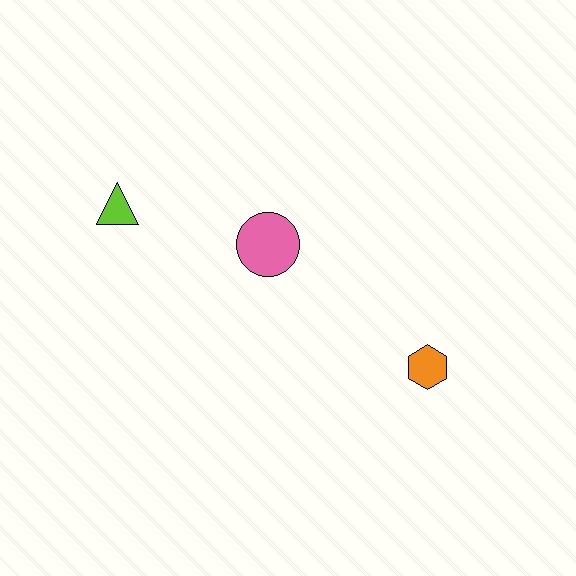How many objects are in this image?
There are 3 objects.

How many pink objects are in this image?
There is 1 pink object.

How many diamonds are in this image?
There are no diamonds.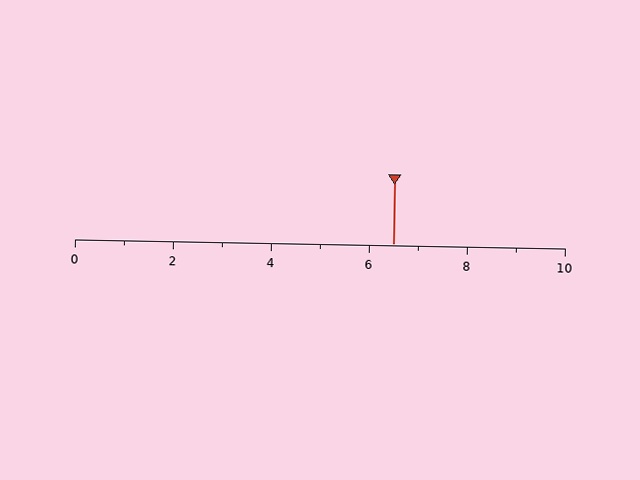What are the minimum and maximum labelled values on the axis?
The axis runs from 0 to 10.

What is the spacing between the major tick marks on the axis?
The major ticks are spaced 2 apart.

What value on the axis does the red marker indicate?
The marker indicates approximately 6.5.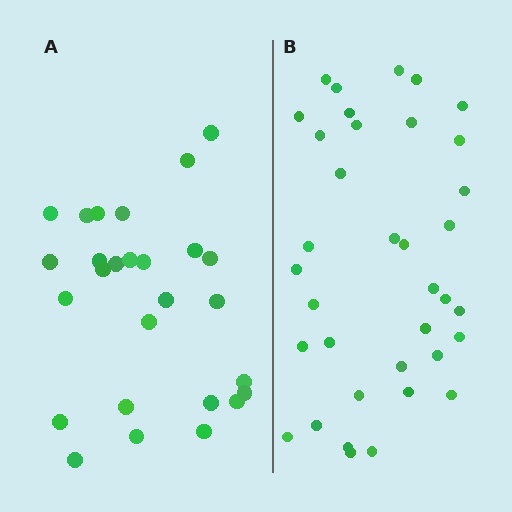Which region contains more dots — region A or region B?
Region B (the right region) has more dots.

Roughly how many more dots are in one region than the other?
Region B has roughly 8 or so more dots than region A.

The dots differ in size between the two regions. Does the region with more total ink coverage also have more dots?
No. Region A has more total ink coverage because its dots are larger, but region B actually contains more individual dots. Total area can be misleading — the number of items is what matters here.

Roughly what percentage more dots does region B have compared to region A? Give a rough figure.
About 35% more.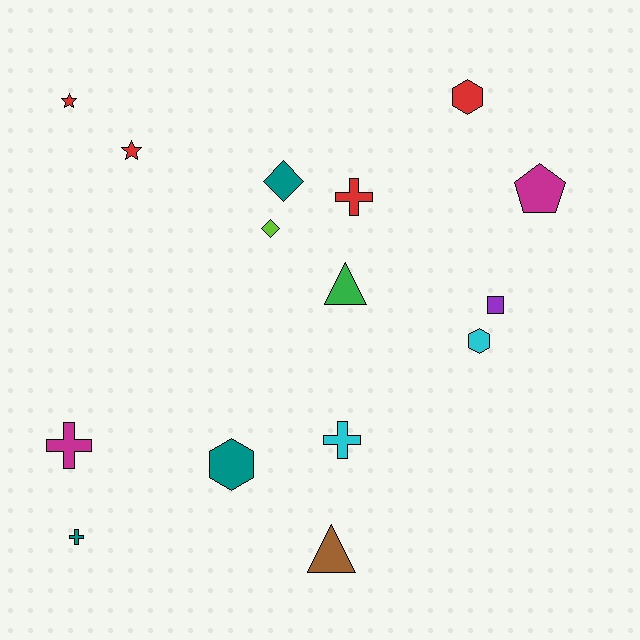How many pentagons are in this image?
There is 1 pentagon.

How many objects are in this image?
There are 15 objects.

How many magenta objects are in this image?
There are 2 magenta objects.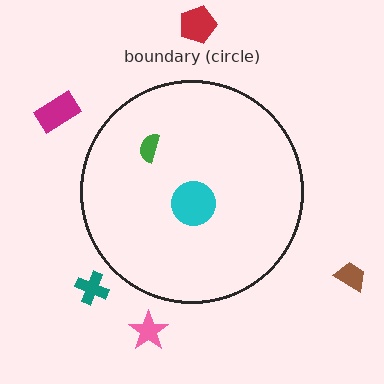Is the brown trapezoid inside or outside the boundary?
Outside.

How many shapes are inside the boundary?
2 inside, 5 outside.